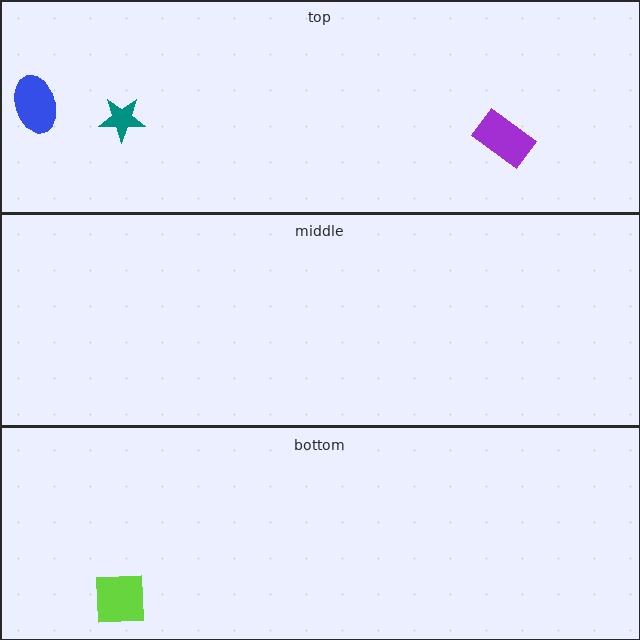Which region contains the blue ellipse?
The top region.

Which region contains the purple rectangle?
The top region.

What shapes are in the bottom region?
The lime square.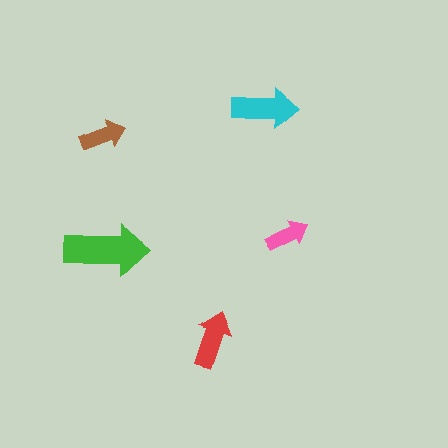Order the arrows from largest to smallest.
the green one, the cyan one, the red one, the brown one, the pink one.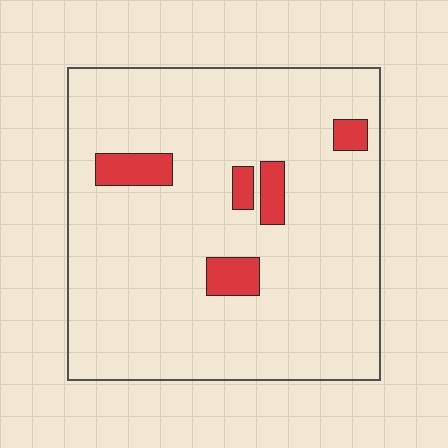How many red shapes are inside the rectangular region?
5.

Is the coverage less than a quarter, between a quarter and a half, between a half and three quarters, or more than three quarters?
Less than a quarter.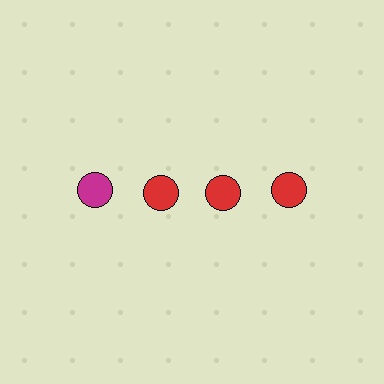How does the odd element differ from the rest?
It has a different color: magenta instead of red.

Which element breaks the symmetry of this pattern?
The magenta circle in the top row, leftmost column breaks the symmetry. All other shapes are red circles.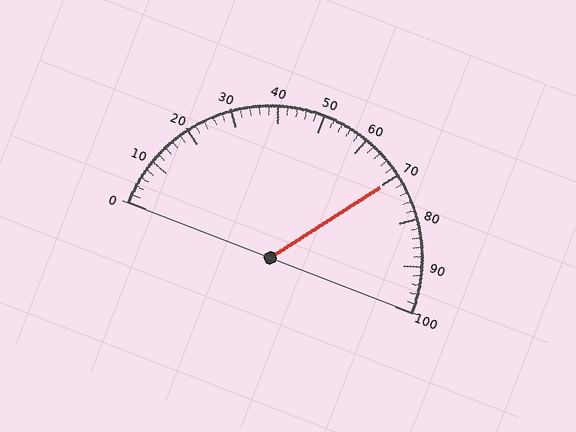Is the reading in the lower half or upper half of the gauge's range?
The reading is in the upper half of the range (0 to 100).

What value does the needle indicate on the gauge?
The needle indicates approximately 70.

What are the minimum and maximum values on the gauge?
The gauge ranges from 0 to 100.